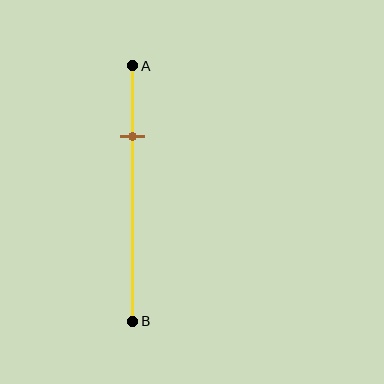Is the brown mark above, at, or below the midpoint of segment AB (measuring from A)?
The brown mark is above the midpoint of segment AB.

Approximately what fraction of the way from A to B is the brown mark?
The brown mark is approximately 30% of the way from A to B.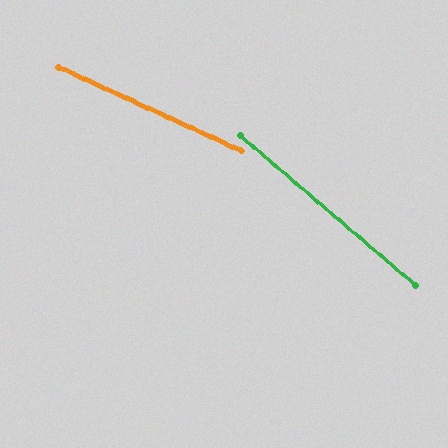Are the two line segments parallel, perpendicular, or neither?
Neither parallel nor perpendicular — they differ by about 16°.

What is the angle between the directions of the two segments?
Approximately 16 degrees.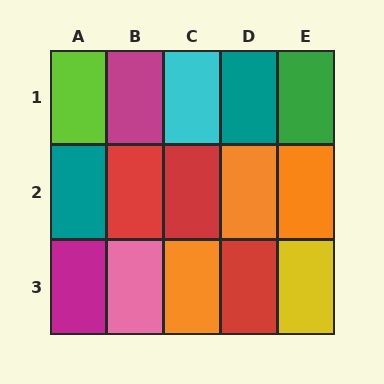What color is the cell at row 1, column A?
Lime.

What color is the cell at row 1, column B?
Magenta.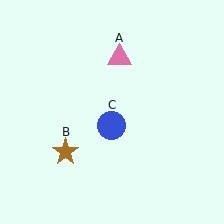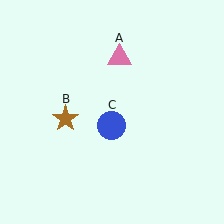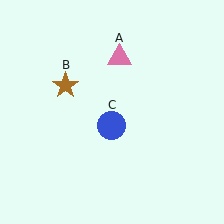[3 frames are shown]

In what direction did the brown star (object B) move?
The brown star (object B) moved up.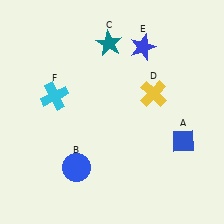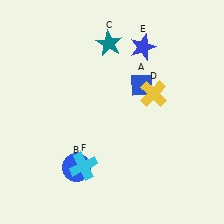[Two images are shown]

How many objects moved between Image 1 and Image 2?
2 objects moved between the two images.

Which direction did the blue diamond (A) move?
The blue diamond (A) moved up.